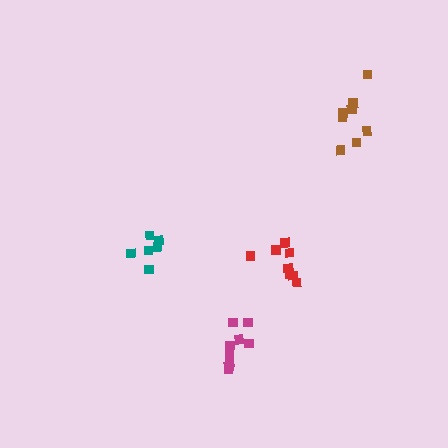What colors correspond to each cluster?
The clusters are colored: magenta, teal, brown, red.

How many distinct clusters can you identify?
There are 4 distinct clusters.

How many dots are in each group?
Group 1: 10 dots, Group 2: 6 dots, Group 3: 8 dots, Group 4: 8 dots (32 total).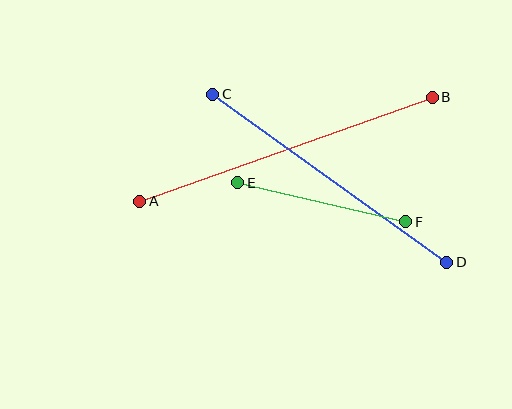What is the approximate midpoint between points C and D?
The midpoint is at approximately (330, 178) pixels.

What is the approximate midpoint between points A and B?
The midpoint is at approximately (286, 149) pixels.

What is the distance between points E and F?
The distance is approximately 172 pixels.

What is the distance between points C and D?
The distance is approximately 288 pixels.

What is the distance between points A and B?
The distance is approximately 310 pixels.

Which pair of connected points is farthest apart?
Points A and B are farthest apart.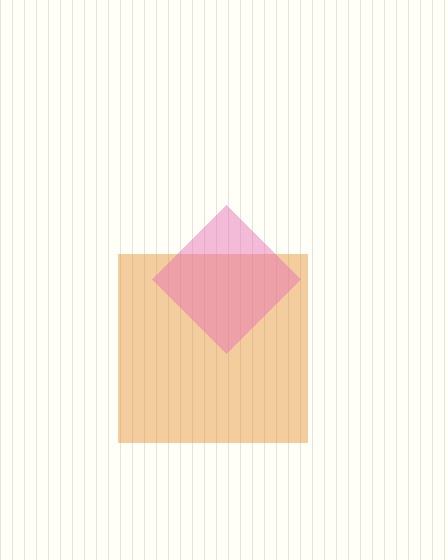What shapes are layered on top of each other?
The layered shapes are: an orange square, a pink diamond.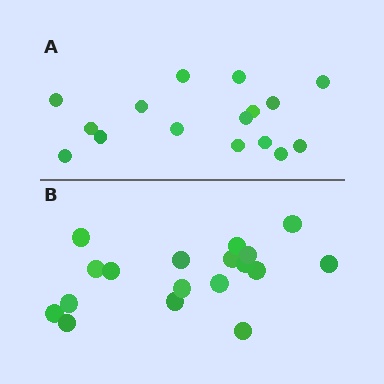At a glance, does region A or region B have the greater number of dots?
Region B (the bottom region) has more dots.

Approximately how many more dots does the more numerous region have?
Region B has just a few more — roughly 2 or 3 more dots than region A.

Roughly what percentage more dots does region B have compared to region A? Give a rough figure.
About 10% more.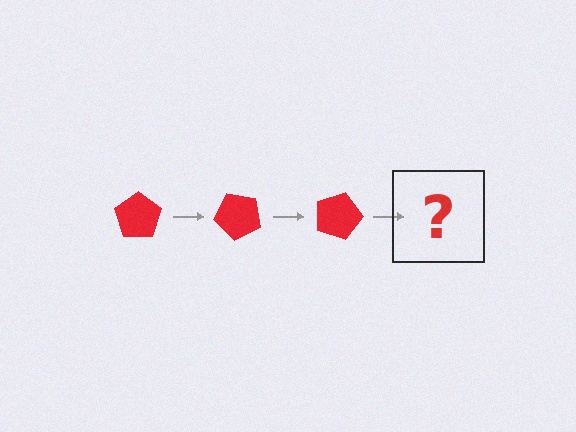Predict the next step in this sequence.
The next step is a red pentagon rotated 135 degrees.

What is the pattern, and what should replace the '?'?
The pattern is that the pentagon rotates 45 degrees each step. The '?' should be a red pentagon rotated 135 degrees.